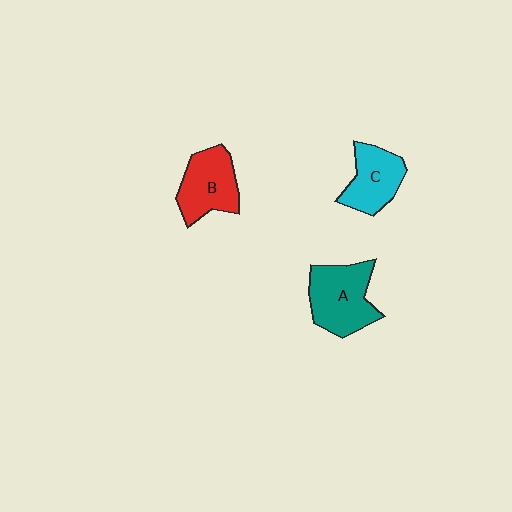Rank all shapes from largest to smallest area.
From largest to smallest: A (teal), B (red), C (cyan).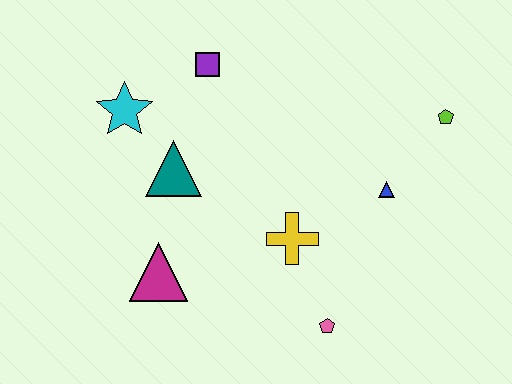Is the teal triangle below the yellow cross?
No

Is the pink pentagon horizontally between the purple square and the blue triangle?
Yes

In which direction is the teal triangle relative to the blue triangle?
The teal triangle is to the left of the blue triangle.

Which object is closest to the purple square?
The cyan star is closest to the purple square.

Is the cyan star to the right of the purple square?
No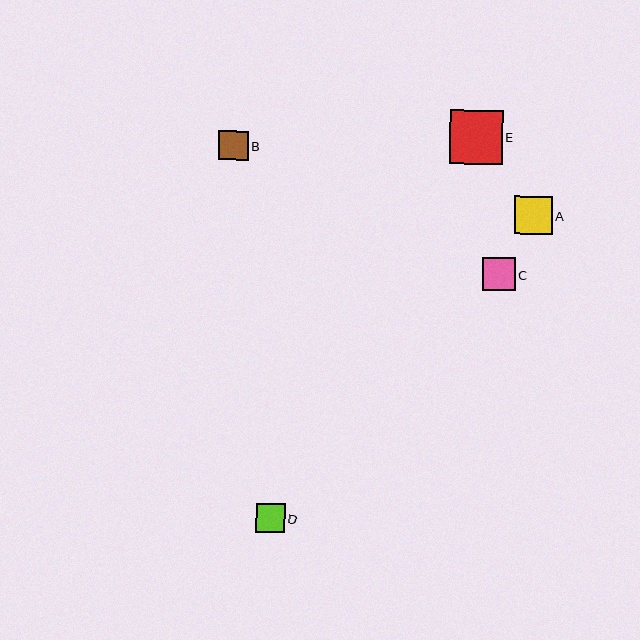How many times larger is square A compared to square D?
Square A is approximately 1.3 times the size of square D.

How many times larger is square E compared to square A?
Square E is approximately 1.4 times the size of square A.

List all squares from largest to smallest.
From largest to smallest: E, A, C, B, D.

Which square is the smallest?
Square D is the smallest with a size of approximately 28 pixels.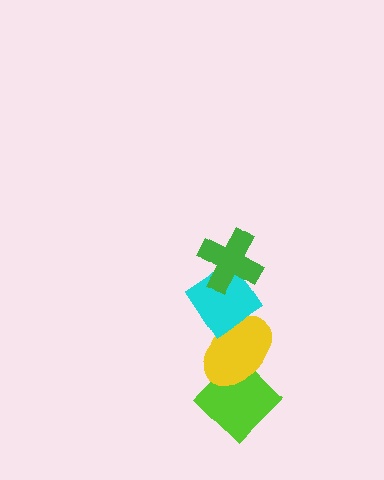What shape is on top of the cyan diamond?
The green cross is on top of the cyan diamond.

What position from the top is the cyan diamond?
The cyan diamond is 2nd from the top.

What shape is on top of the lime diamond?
The yellow ellipse is on top of the lime diamond.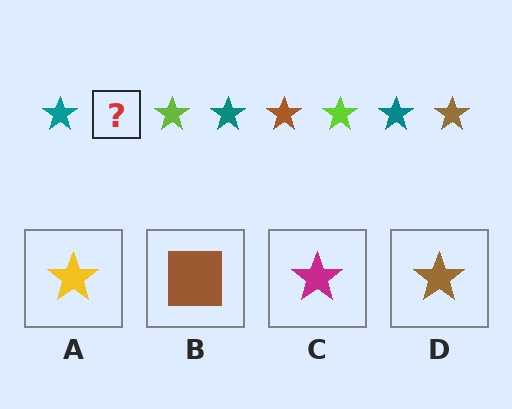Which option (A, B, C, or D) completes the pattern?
D.